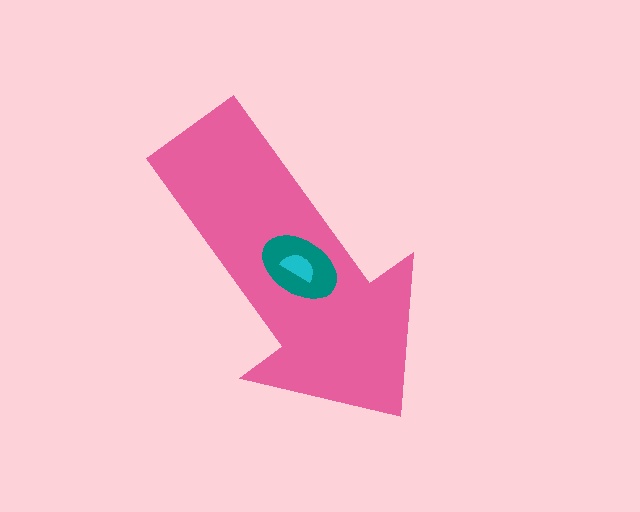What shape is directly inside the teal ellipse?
The cyan semicircle.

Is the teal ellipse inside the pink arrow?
Yes.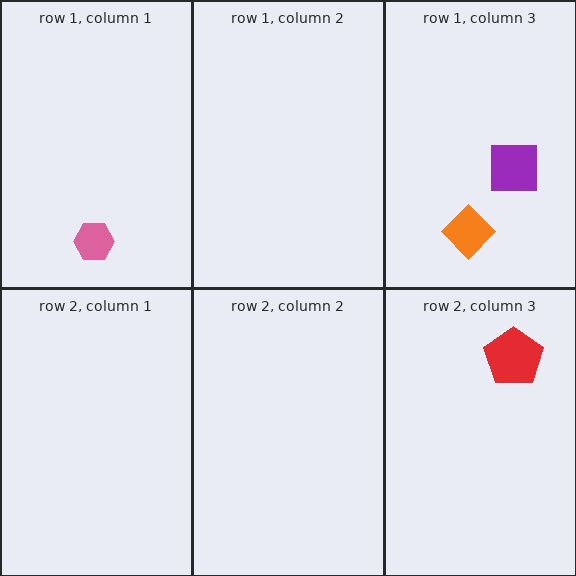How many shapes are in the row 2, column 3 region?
1.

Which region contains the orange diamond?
The row 1, column 3 region.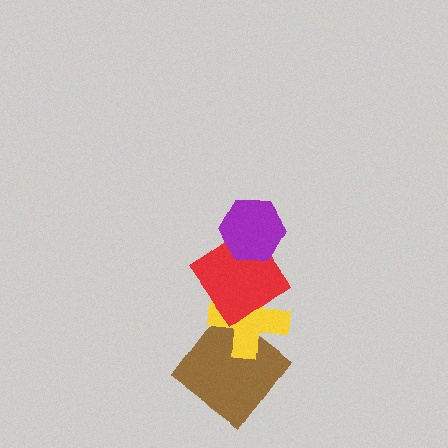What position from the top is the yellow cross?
The yellow cross is 3rd from the top.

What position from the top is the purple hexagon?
The purple hexagon is 1st from the top.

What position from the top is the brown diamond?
The brown diamond is 4th from the top.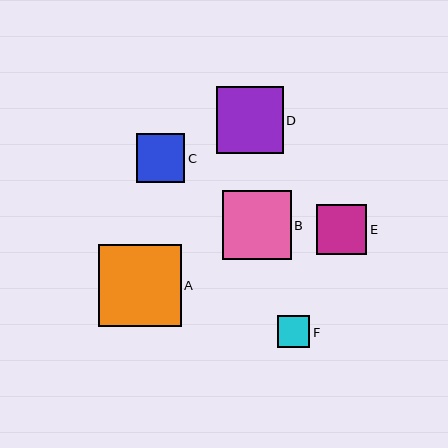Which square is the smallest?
Square F is the smallest with a size of approximately 32 pixels.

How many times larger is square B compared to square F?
Square B is approximately 2.1 times the size of square F.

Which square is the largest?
Square A is the largest with a size of approximately 82 pixels.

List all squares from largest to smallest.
From largest to smallest: A, B, D, E, C, F.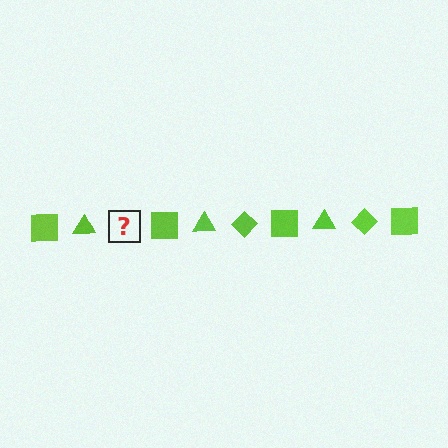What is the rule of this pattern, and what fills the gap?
The rule is that the pattern cycles through square, triangle, diamond shapes in lime. The gap should be filled with a lime diamond.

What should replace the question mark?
The question mark should be replaced with a lime diamond.